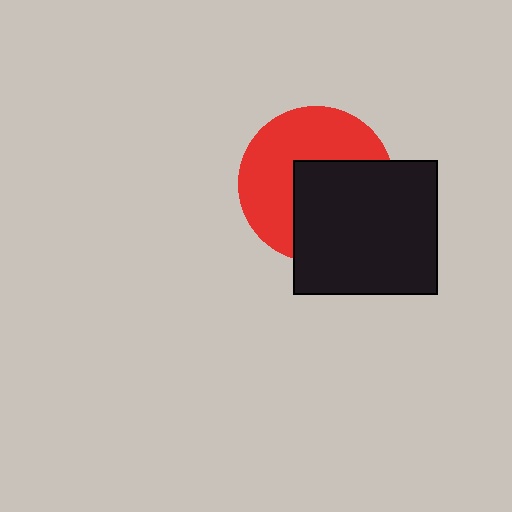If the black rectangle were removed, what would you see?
You would see the complete red circle.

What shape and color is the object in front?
The object in front is a black rectangle.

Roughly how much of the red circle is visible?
About half of it is visible (roughly 53%).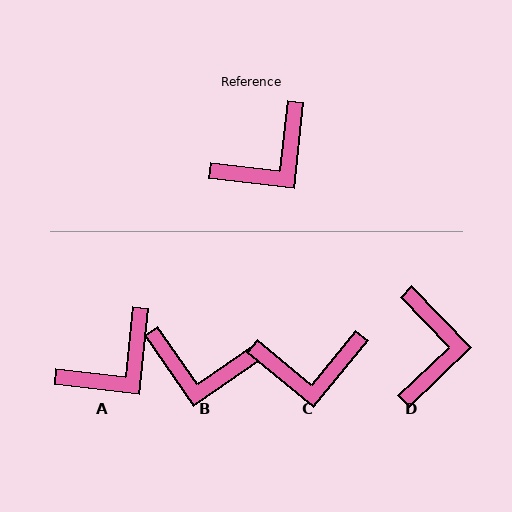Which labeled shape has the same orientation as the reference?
A.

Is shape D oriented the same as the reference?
No, it is off by about 50 degrees.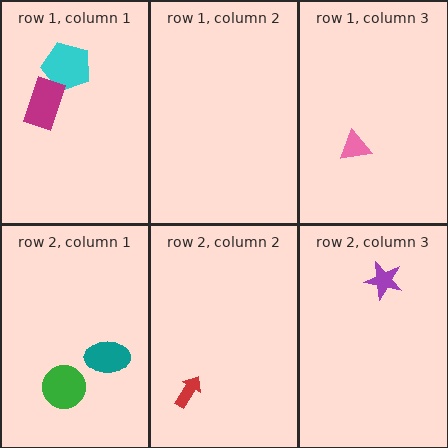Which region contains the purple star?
The row 2, column 3 region.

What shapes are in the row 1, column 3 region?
The pink triangle.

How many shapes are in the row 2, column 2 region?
1.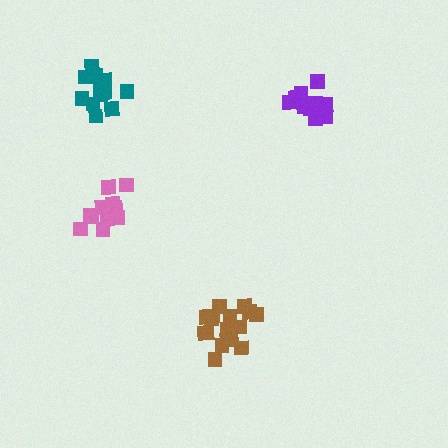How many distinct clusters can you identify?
There are 4 distinct clusters.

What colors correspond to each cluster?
The clusters are colored: purple, pink, brown, teal.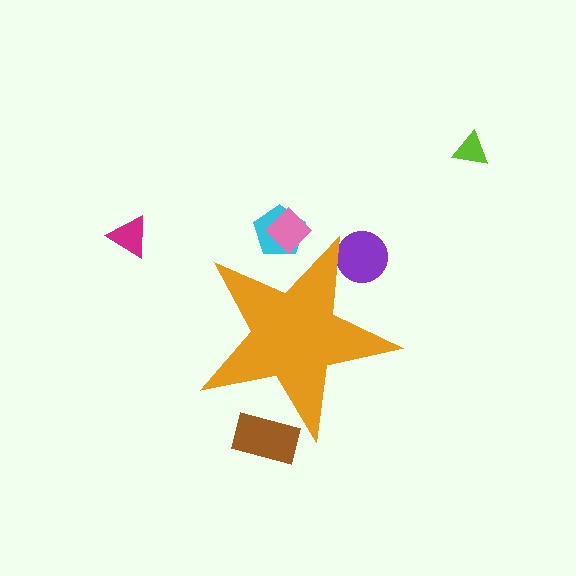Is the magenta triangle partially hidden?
No, the magenta triangle is fully visible.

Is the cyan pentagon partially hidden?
Yes, the cyan pentagon is partially hidden behind the orange star.